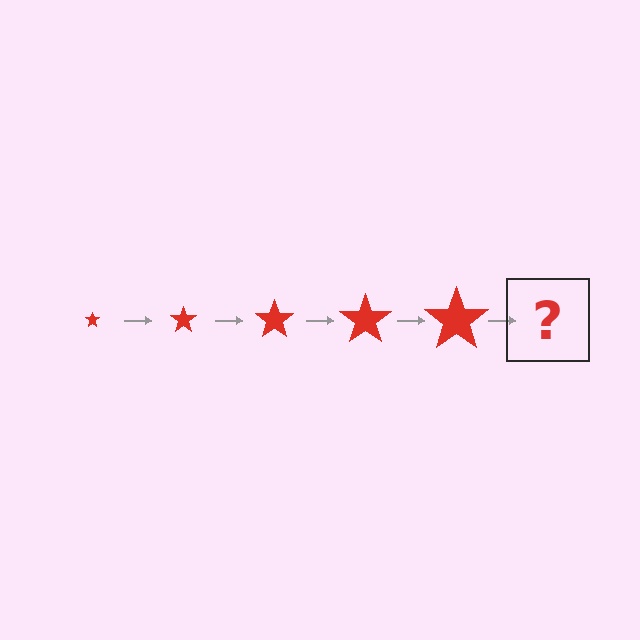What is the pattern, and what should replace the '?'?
The pattern is that the star gets progressively larger each step. The '?' should be a red star, larger than the previous one.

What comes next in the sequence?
The next element should be a red star, larger than the previous one.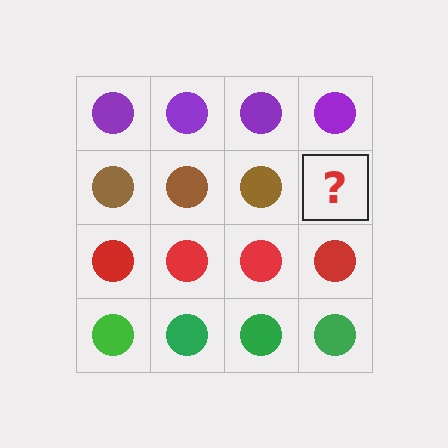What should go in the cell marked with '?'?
The missing cell should contain a brown circle.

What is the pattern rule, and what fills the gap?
The rule is that each row has a consistent color. The gap should be filled with a brown circle.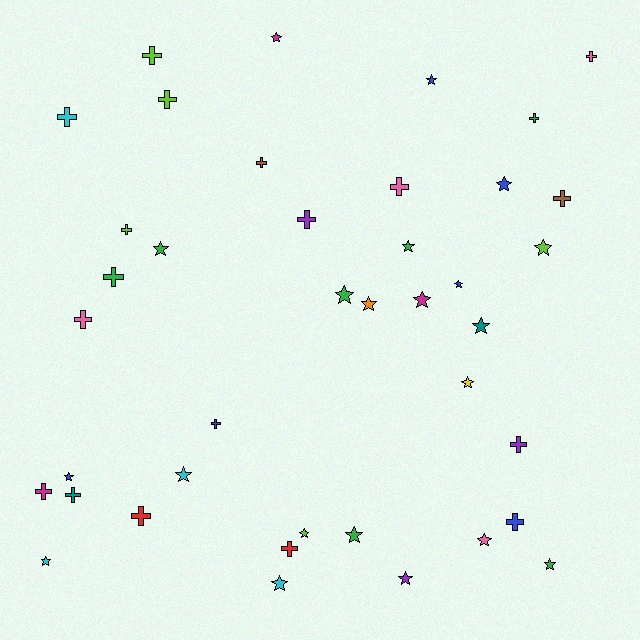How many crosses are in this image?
There are 19 crosses.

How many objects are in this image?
There are 40 objects.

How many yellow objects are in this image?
There is 1 yellow object.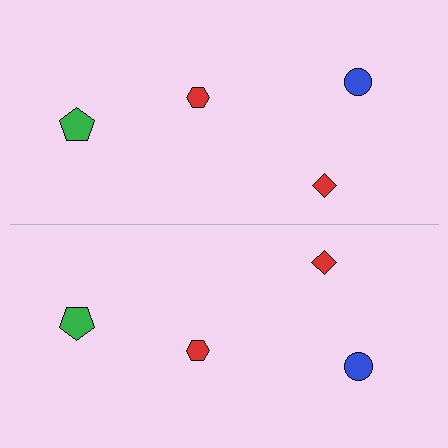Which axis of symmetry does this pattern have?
The pattern has a horizontal axis of symmetry running through the center of the image.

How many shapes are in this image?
There are 8 shapes in this image.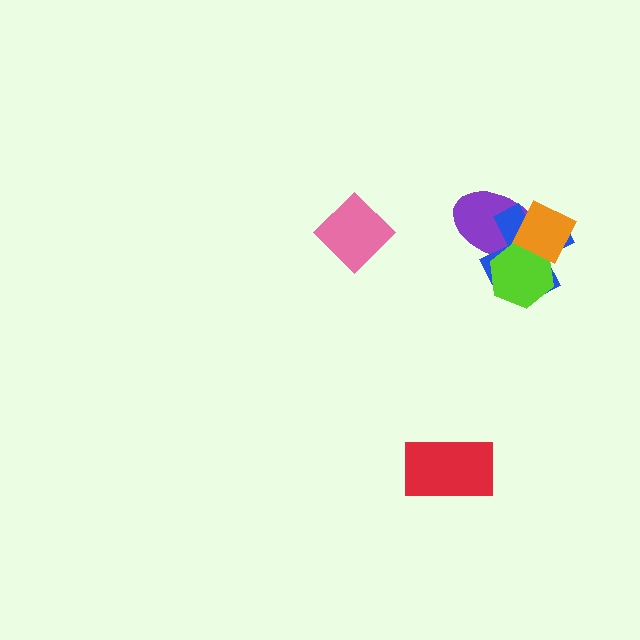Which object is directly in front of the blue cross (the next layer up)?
The lime hexagon is directly in front of the blue cross.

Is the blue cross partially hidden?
Yes, it is partially covered by another shape.